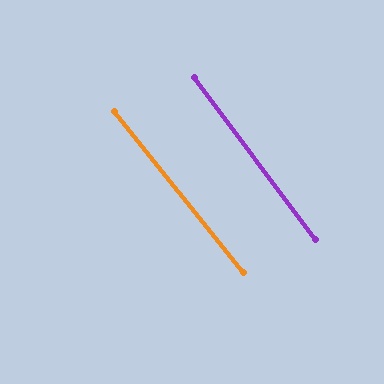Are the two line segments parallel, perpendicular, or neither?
Parallel — their directions differ by only 1.7°.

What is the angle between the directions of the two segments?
Approximately 2 degrees.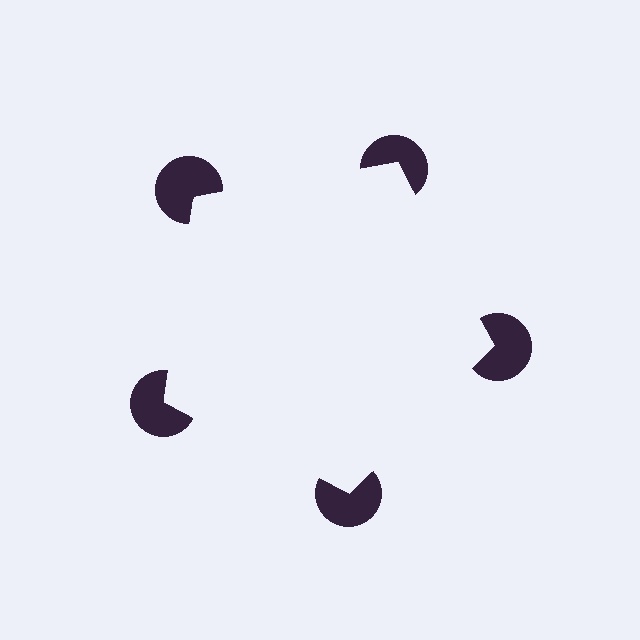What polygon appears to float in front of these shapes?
An illusory pentagon — its edges are inferred from the aligned wedge cuts in the pac-man discs, not physically drawn.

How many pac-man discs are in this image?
There are 5 — one at each vertex of the illusory pentagon.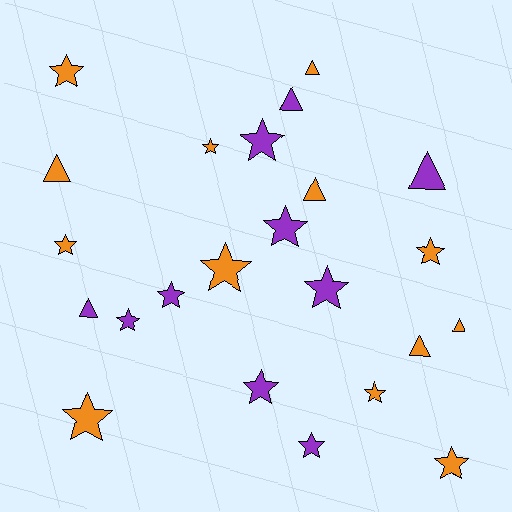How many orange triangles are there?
There are 5 orange triangles.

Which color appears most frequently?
Orange, with 13 objects.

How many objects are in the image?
There are 23 objects.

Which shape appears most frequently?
Star, with 15 objects.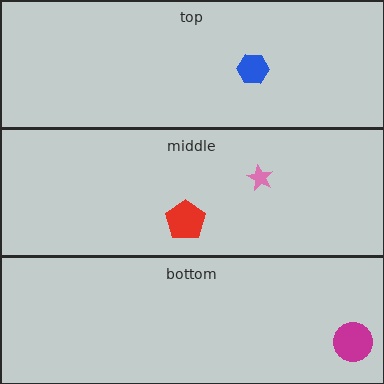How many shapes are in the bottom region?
1.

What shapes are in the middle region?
The pink star, the red pentagon.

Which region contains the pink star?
The middle region.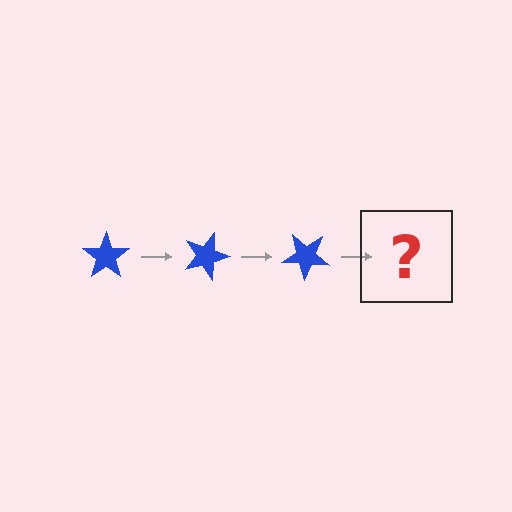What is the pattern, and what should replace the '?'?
The pattern is that the star rotates 20 degrees each step. The '?' should be a blue star rotated 60 degrees.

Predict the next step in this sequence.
The next step is a blue star rotated 60 degrees.